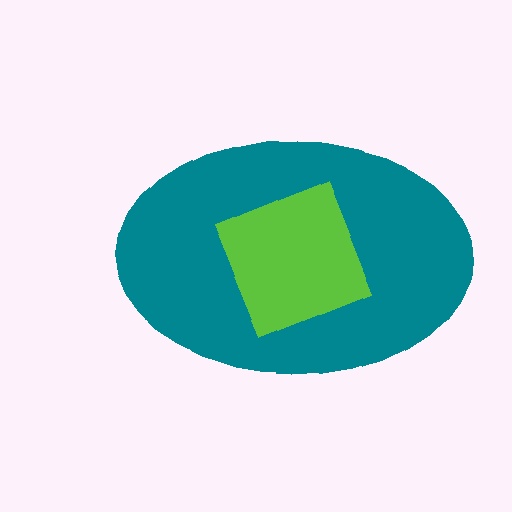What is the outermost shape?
The teal ellipse.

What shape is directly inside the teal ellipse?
The lime diamond.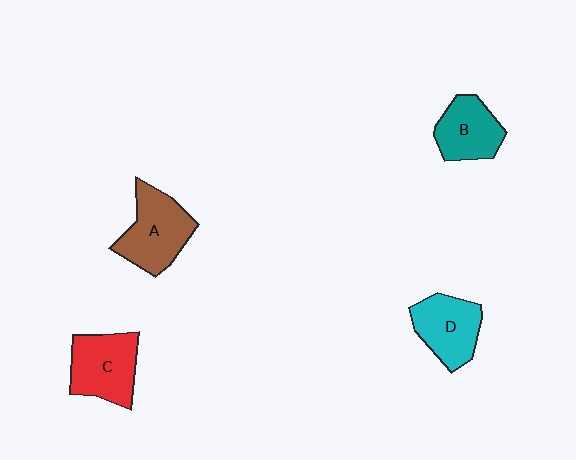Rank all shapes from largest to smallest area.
From largest to smallest: A (brown), C (red), D (cyan), B (teal).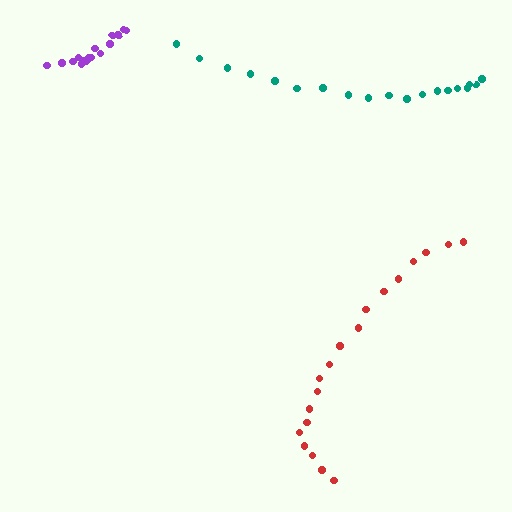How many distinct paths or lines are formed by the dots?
There are 3 distinct paths.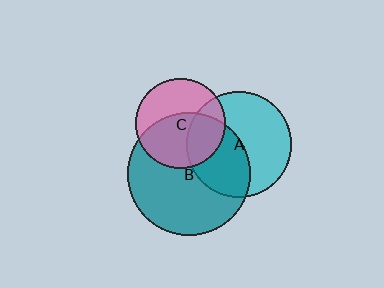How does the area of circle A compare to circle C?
Approximately 1.4 times.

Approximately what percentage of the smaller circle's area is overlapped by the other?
Approximately 30%.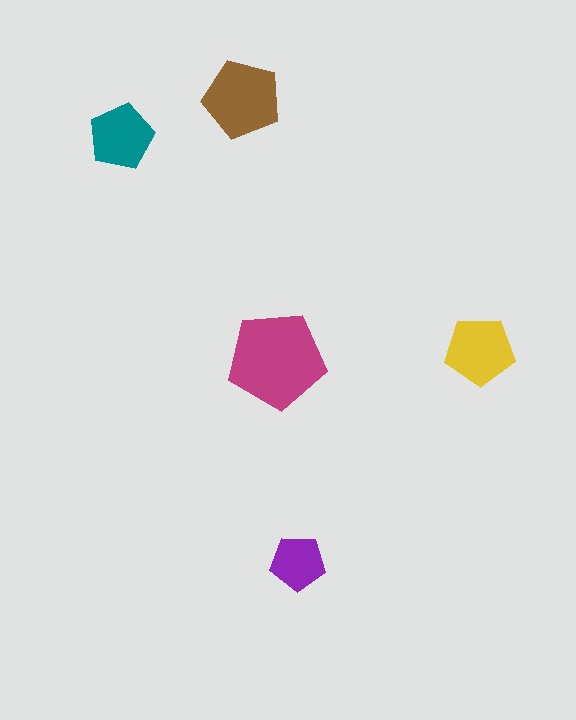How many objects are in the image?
There are 5 objects in the image.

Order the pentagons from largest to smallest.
the magenta one, the brown one, the yellow one, the teal one, the purple one.